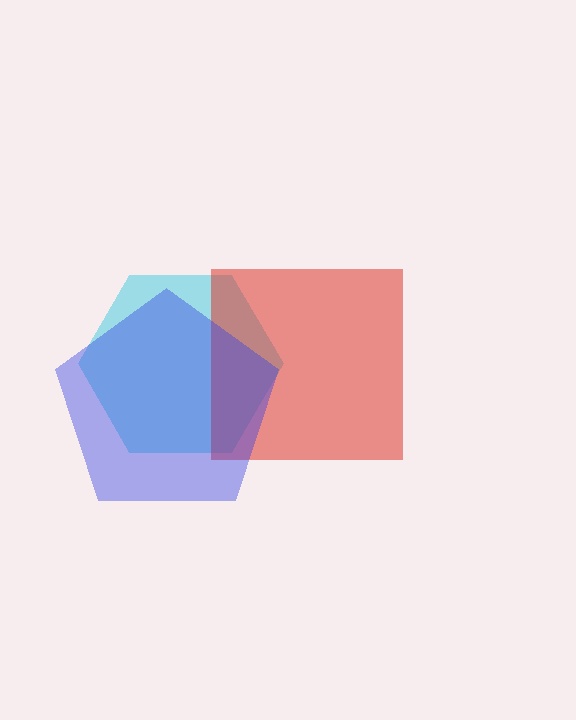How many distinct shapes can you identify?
There are 3 distinct shapes: a cyan hexagon, a red square, a blue pentagon.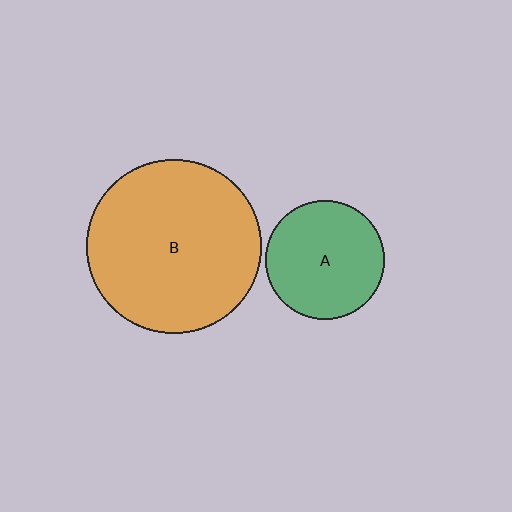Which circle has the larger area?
Circle B (orange).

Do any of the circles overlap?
No, none of the circles overlap.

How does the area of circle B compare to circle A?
Approximately 2.2 times.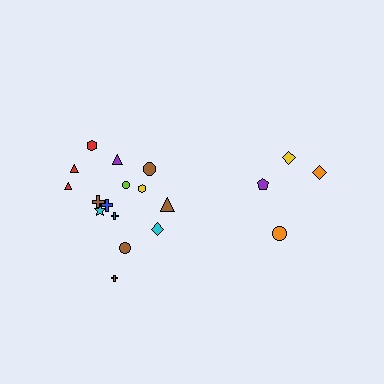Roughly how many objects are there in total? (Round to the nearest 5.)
Roughly 20 objects in total.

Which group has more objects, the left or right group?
The left group.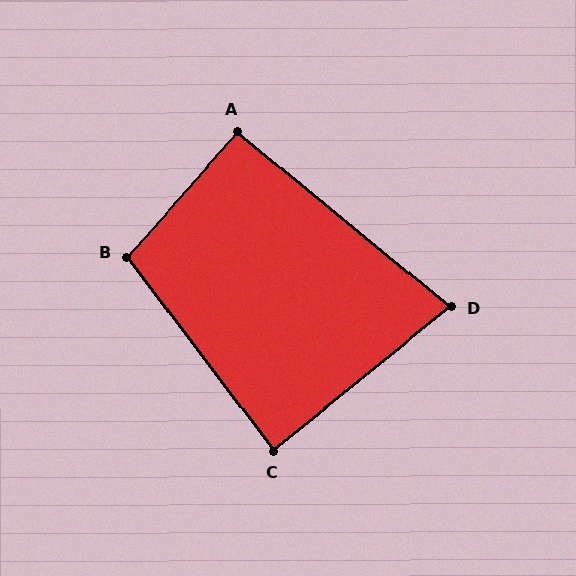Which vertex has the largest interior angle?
B, at approximately 101 degrees.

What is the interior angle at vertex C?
Approximately 88 degrees (approximately right).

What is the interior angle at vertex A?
Approximately 92 degrees (approximately right).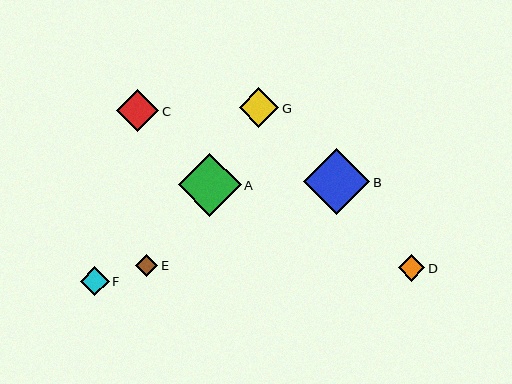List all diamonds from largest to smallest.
From largest to smallest: B, A, C, G, F, D, E.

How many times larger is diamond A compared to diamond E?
Diamond A is approximately 2.8 times the size of diamond E.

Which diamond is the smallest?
Diamond E is the smallest with a size of approximately 23 pixels.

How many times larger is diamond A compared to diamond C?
Diamond A is approximately 1.5 times the size of diamond C.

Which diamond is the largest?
Diamond B is the largest with a size of approximately 66 pixels.